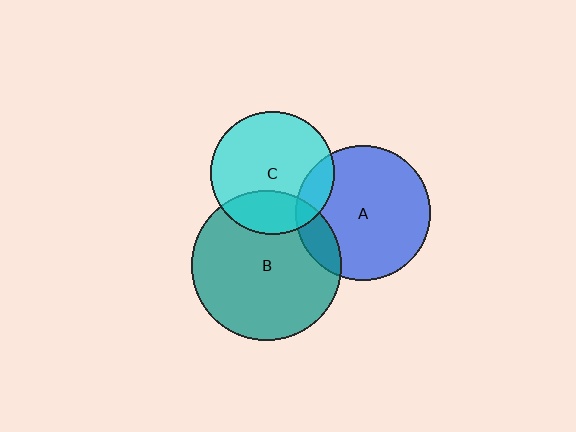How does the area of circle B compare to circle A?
Approximately 1.2 times.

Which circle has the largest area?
Circle B (teal).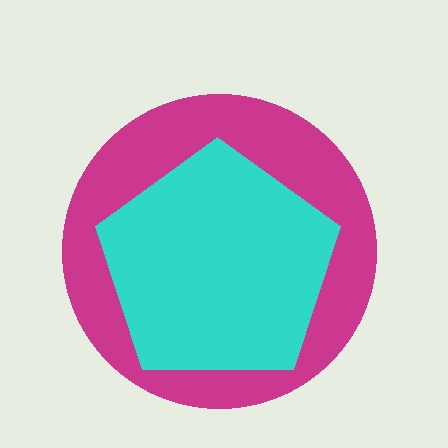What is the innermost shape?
The cyan pentagon.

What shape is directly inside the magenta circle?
The cyan pentagon.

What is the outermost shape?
The magenta circle.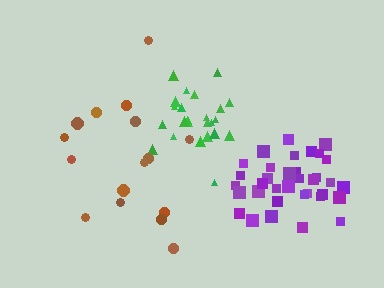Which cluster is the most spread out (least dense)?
Brown.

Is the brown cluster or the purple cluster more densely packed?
Purple.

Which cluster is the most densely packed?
Purple.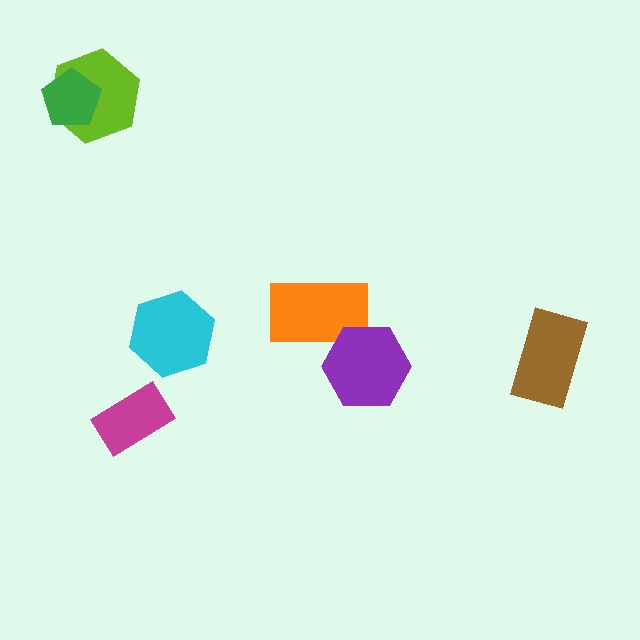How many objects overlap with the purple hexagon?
1 object overlaps with the purple hexagon.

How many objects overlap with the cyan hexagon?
0 objects overlap with the cyan hexagon.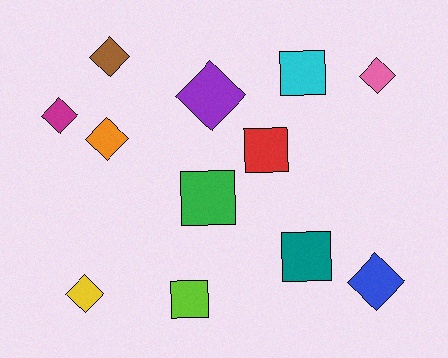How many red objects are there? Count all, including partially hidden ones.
There is 1 red object.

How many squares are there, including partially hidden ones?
There are 5 squares.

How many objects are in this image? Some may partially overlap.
There are 12 objects.